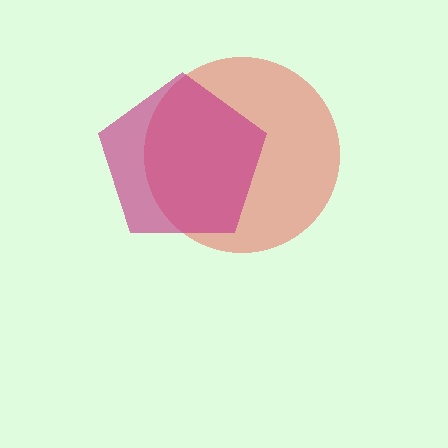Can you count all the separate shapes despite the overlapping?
Yes, there are 2 separate shapes.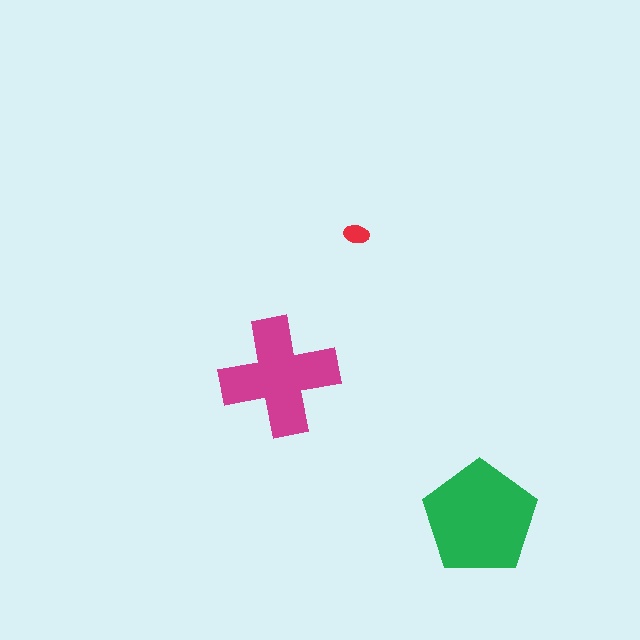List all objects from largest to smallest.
The green pentagon, the magenta cross, the red ellipse.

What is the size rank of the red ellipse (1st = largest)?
3rd.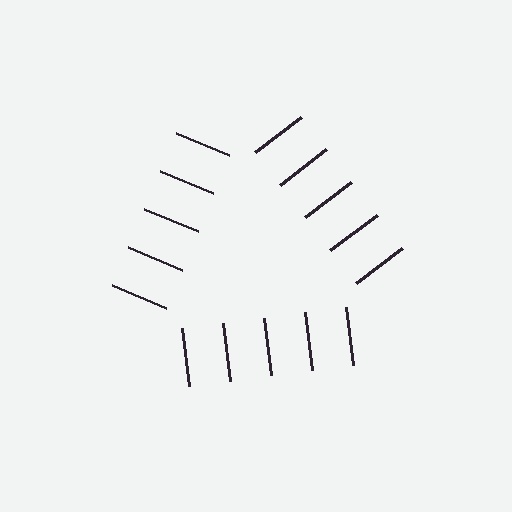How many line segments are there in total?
15 — 5 along each of the 3 edges.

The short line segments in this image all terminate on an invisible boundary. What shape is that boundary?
An illusory triangle — the line segments terminate on its edges but no continuous stroke is drawn.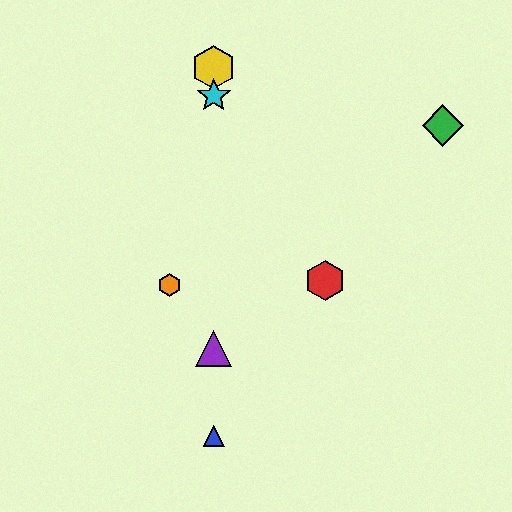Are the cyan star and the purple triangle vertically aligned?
Yes, both are at x≈214.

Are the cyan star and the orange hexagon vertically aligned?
No, the cyan star is at x≈214 and the orange hexagon is at x≈170.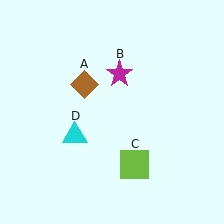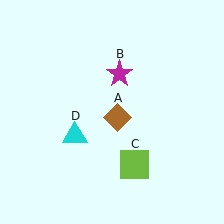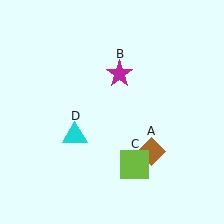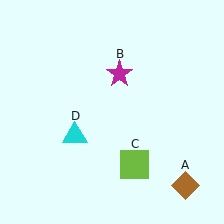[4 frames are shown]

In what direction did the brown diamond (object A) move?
The brown diamond (object A) moved down and to the right.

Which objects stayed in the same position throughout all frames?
Magenta star (object B) and lime square (object C) and cyan triangle (object D) remained stationary.